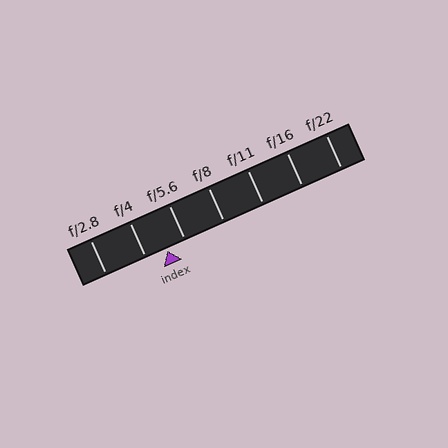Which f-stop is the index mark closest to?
The index mark is closest to f/5.6.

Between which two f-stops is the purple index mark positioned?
The index mark is between f/4 and f/5.6.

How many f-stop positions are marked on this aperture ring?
There are 7 f-stop positions marked.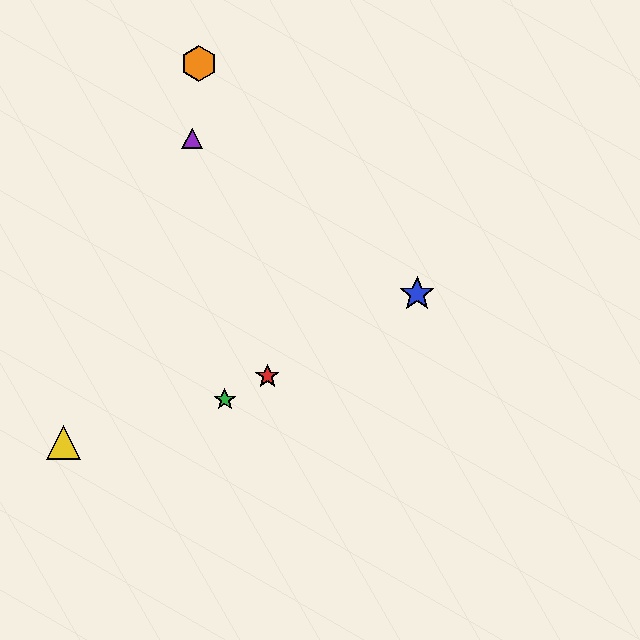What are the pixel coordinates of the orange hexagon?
The orange hexagon is at (199, 63).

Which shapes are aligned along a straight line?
The red star, the blue star, the green star are aligned along a straight line.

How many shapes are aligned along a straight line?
3 shapes (the red star, the blue star, the green star) are aligned along a straight line.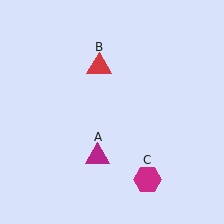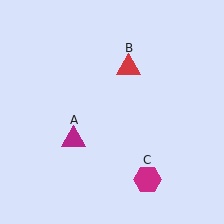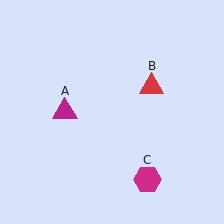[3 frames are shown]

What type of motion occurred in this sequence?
The magenta triangle (object A), red triangle (object B) rotated clockwise around the center of the scene.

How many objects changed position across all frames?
2 objects changed position: magenta triangle (object A), red triangle (object B).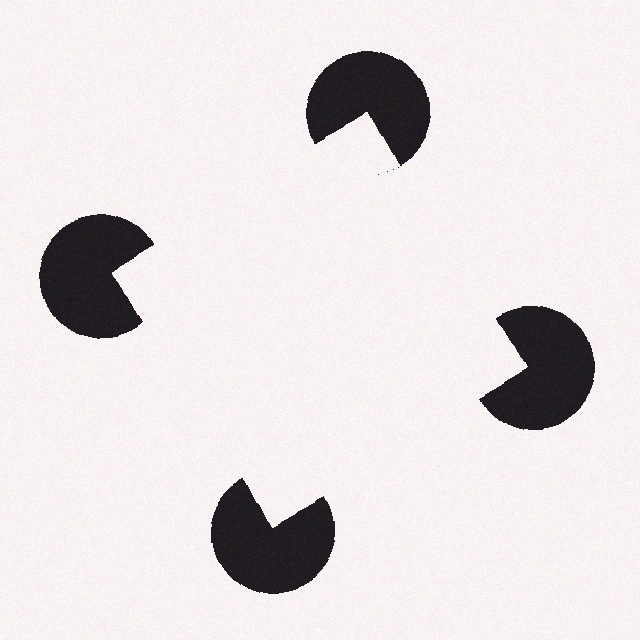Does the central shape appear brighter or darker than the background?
It typically appears slightly brighter than the background, even though no actual brightness change is drawn.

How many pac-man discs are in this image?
There are 4 — one at each vertex of the illusory square.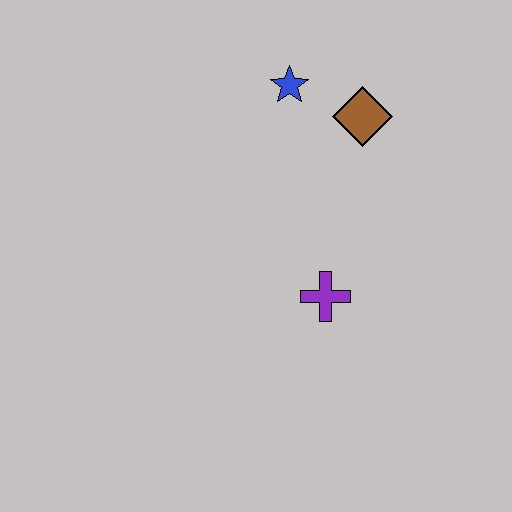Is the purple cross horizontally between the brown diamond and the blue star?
Yes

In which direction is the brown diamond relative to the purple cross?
The brown diamond is above the purple cross.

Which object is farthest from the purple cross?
The blue star is farthest from the purple cross.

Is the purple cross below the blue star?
Yes